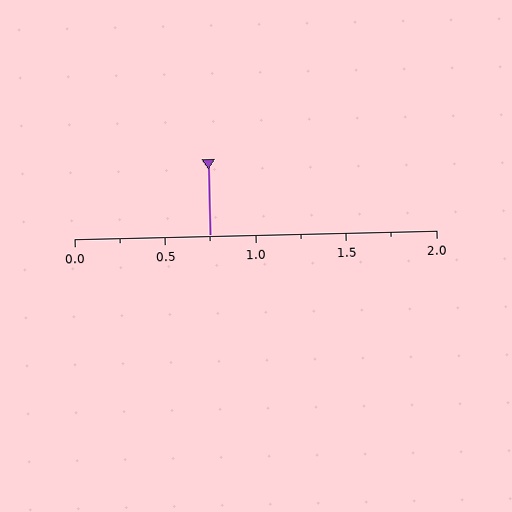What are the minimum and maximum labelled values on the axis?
The axis runs from 0.0 to 2.0.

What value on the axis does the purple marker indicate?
The marker indicates approximately 0.75.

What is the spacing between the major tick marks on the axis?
The major ticks are spaced 0.5 apart.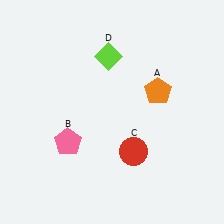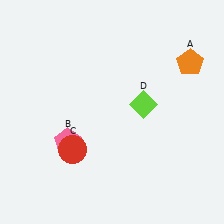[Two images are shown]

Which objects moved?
The objects that moved are: the orange pentagon (A), the red circle (C), the lime diamond (D).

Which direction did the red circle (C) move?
The red circle (C) moved left.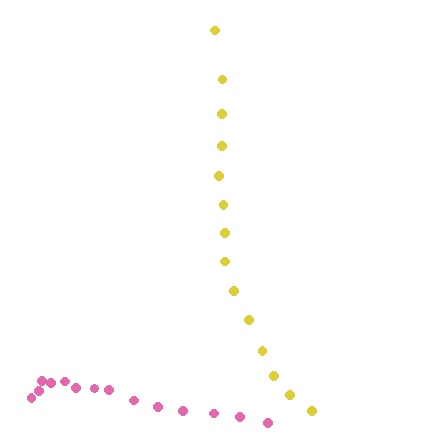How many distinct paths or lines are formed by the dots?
There are 2 distinct paths.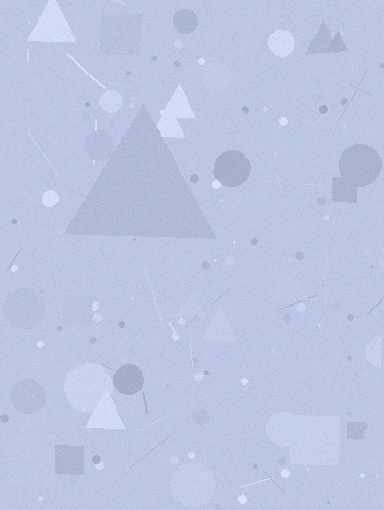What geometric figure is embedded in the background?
A triangle is embedded in the background.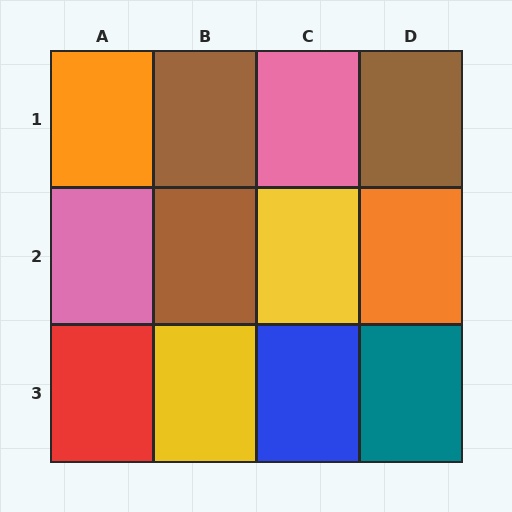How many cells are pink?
2 cells are pink.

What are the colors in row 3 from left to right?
Red, yellow, blue, teal.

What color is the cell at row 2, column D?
Orange.